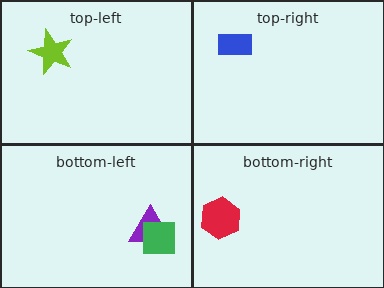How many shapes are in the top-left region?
1.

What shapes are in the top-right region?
The blue rectangle.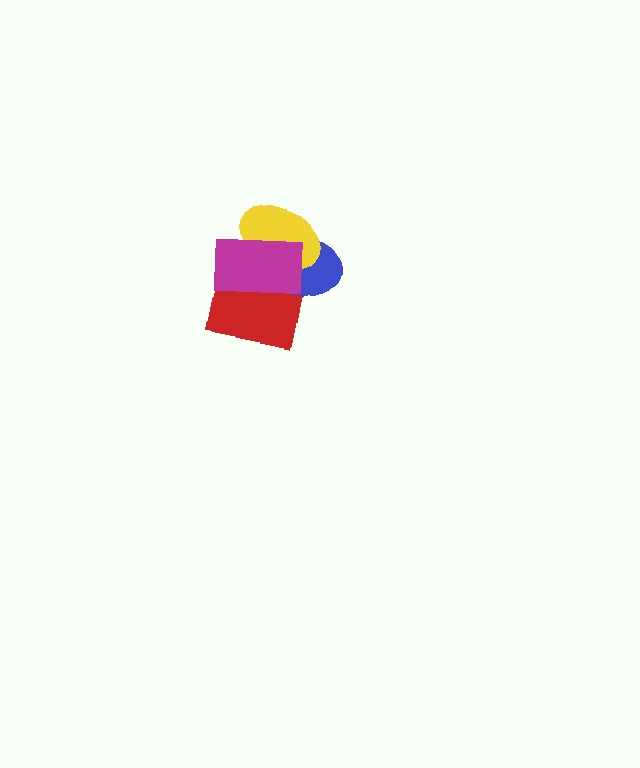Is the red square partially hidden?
Yes, it is partially covered by another shape.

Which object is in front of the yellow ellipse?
The magenta rectangle is in front of the yellow ellipse.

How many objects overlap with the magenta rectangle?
3 objects overlap with the magenta rectangle.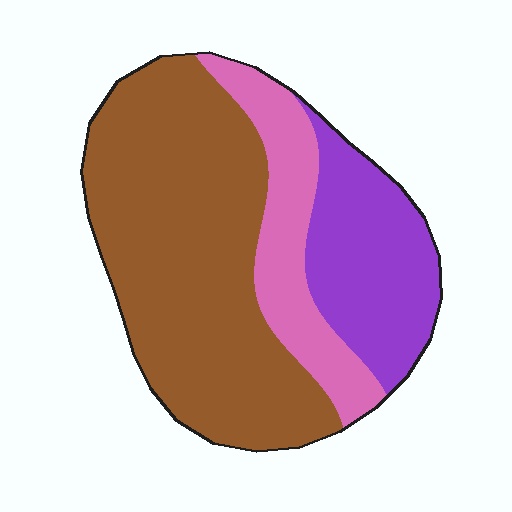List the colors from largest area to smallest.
From largest to smallest: brown, purple, pink.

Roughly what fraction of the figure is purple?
Purple covers 23% of the figure.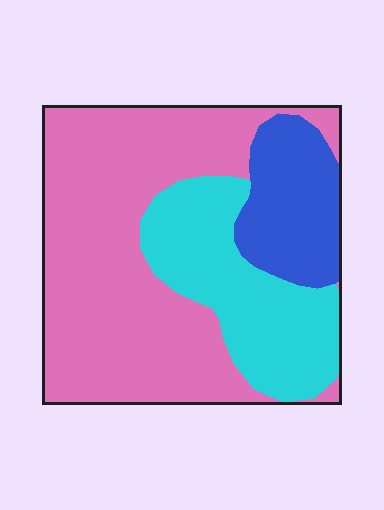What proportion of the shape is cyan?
Cyan takes up about one quarter (1/4) of the shape.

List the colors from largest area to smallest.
From largest to smallest: pink, cyan, blue.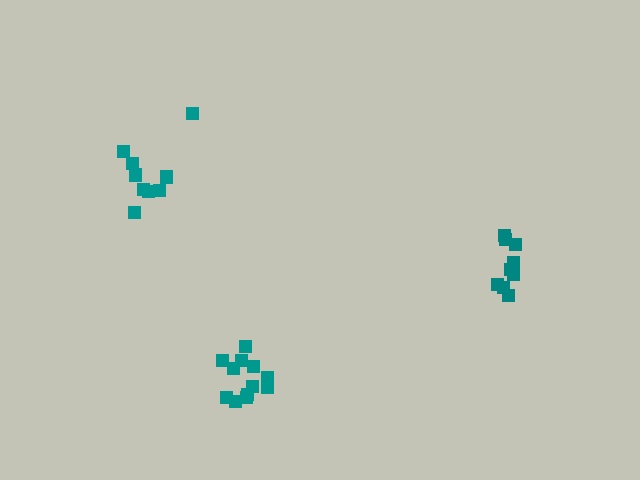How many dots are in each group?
Group 1: 12 dots, Group 2: 9 dots, Group 3: 9 dots (30 total).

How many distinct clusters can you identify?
There are 3 distinct clusters.